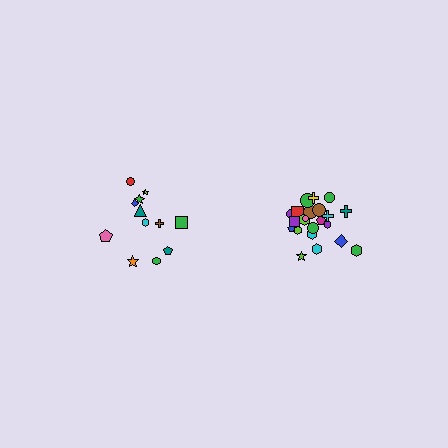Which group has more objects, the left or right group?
The right group.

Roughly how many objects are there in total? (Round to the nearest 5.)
Roughly 35 objects in total.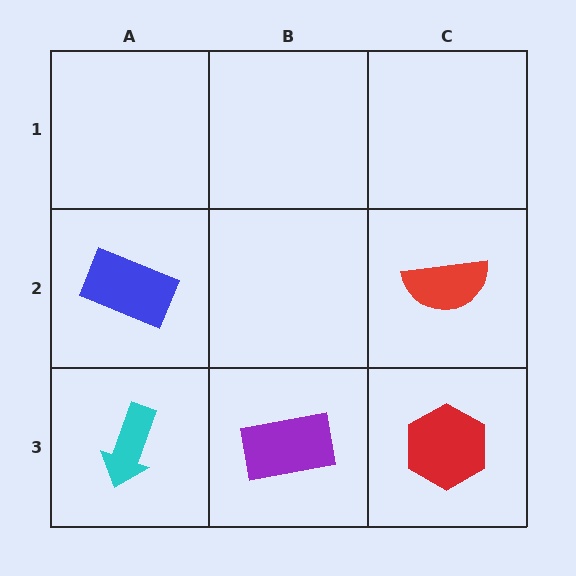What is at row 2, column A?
A blue rectangle.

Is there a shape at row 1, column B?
No, that cell is empty.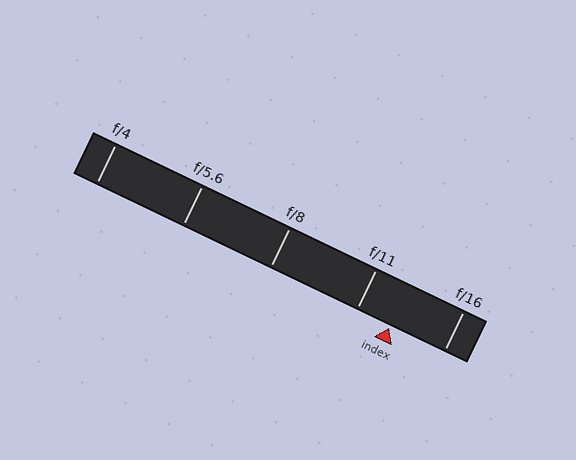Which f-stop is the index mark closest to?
The index mark is closest to f/11.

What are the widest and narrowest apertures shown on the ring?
The widest aperture shown is f/4 and the narrowest is f/16.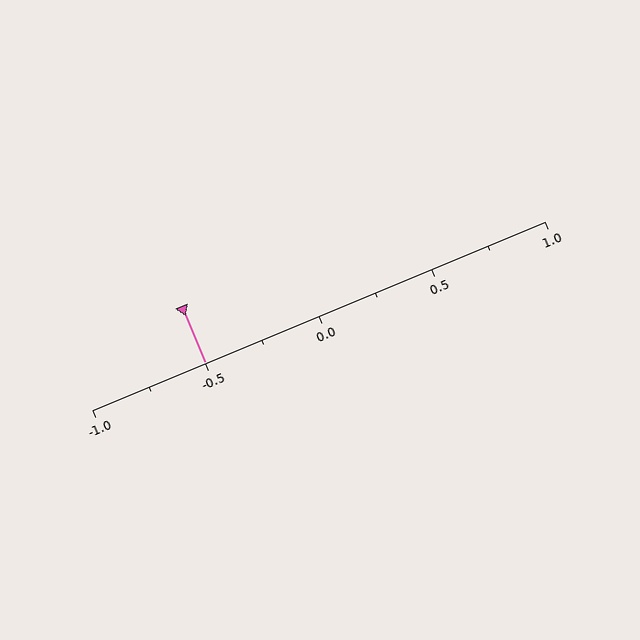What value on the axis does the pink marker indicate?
The marker indicates approximately -0.5.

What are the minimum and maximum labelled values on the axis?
The axis runs from -1.0 to 1.0.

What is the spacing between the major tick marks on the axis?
The major ticks are spaced 0.5 apart.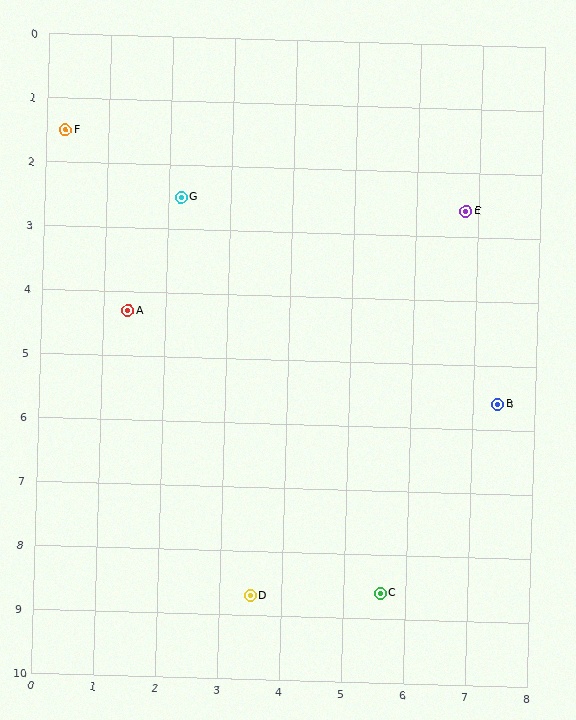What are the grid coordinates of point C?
Point C is at approximately (5.6, 8.6).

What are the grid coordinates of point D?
Point D is at approximately (3.5, 8.7).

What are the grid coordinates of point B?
Point B is at approximately (7.4, 5.6).